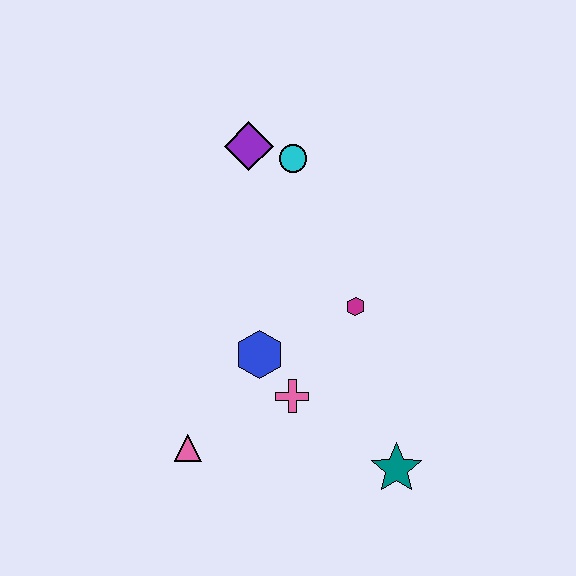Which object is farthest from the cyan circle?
The teal star is farthest from the cyan circle.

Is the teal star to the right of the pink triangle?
Yes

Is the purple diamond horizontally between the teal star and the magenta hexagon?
No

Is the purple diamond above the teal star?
Yes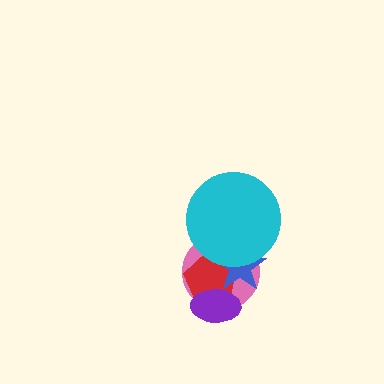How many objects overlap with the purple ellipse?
3 objects overlap with the purple ellipse.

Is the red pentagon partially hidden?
Yes, it is partially covered by another shape.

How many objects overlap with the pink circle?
4 objects overlap with the pink circle.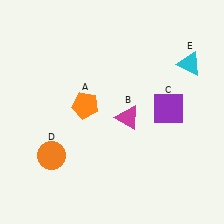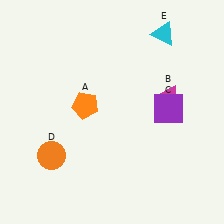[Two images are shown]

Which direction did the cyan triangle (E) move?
The cyan triangle (E) moved up.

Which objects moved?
The objects that moved are: the magenta triangle (B), the cyan triangle (E).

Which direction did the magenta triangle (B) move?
The magenta triangle (B) moved right.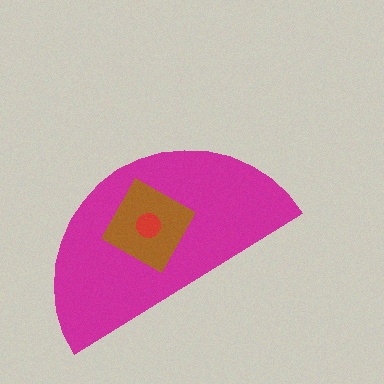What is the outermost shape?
The magenta semicircle.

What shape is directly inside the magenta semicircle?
The brown diamond.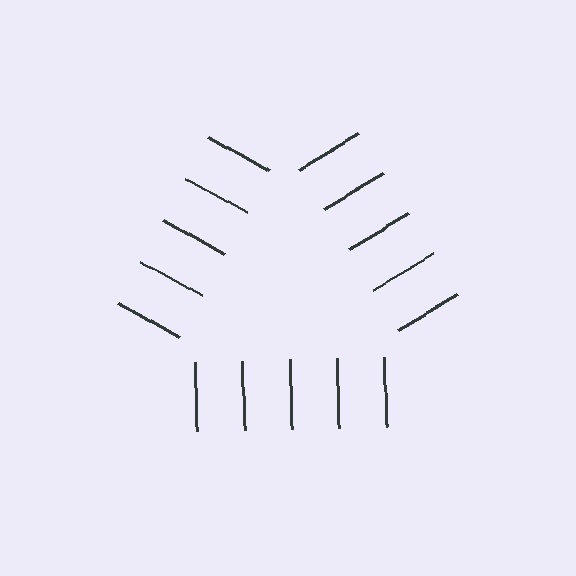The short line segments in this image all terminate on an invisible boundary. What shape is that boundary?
An illusory triangle — the line segments terminate on its edges but no continuous stroke is drawn.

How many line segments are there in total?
15 — 5 along each of the 3 edges.